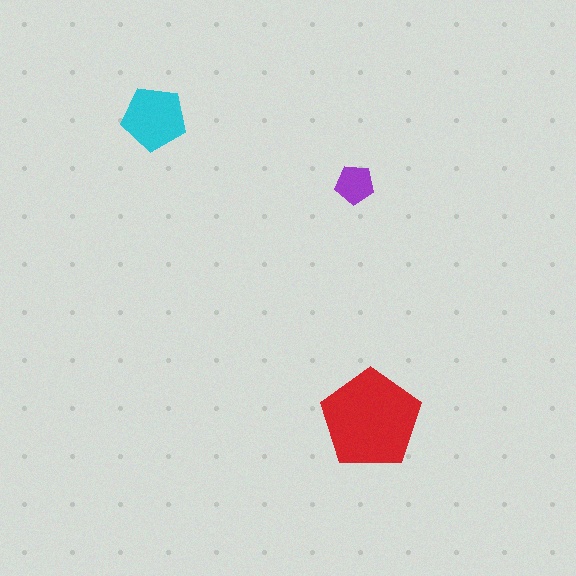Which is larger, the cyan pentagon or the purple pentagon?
The cyan one.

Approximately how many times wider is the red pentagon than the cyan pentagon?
About 1.5 times wider.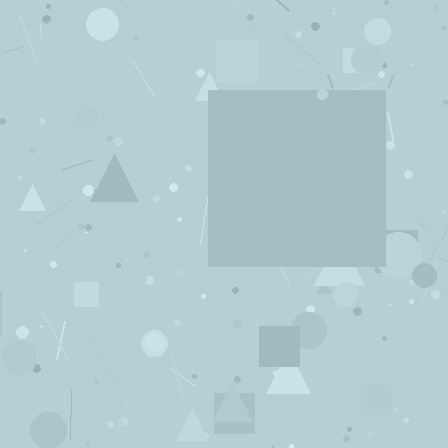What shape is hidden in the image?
A square is hidden in the image.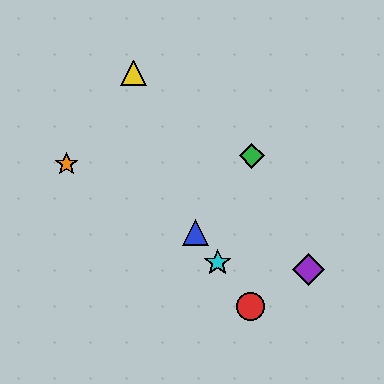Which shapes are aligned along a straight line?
The red circle, the blue triangle, the cyan star are aligned along a straight line.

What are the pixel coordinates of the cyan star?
The cyan star is at (218, 263).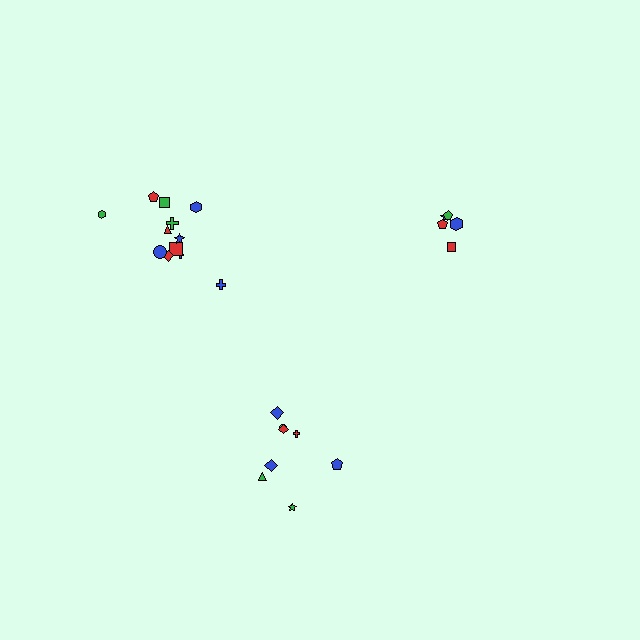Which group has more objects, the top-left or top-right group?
The top-left group.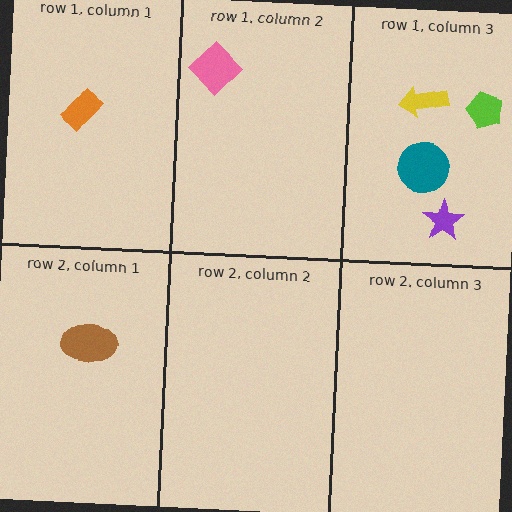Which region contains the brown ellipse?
The row 2, column 1 region.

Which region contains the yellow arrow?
The row 1, column 3 region.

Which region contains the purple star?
The row 1, column 3 region.